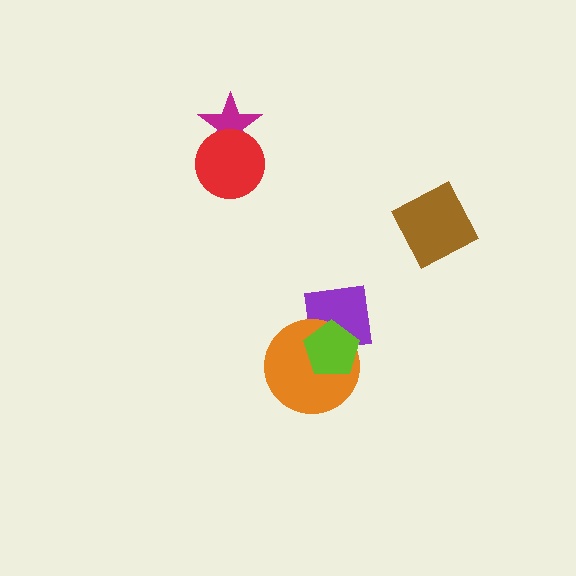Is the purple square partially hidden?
Yes, it is partially covered by another shape.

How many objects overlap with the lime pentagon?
2 objects overlap with the lime pentagon.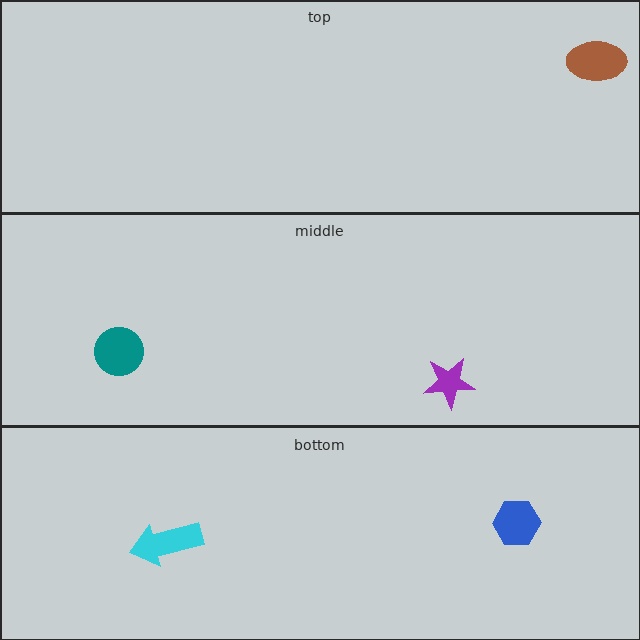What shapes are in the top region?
The brown ellipse.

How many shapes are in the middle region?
2.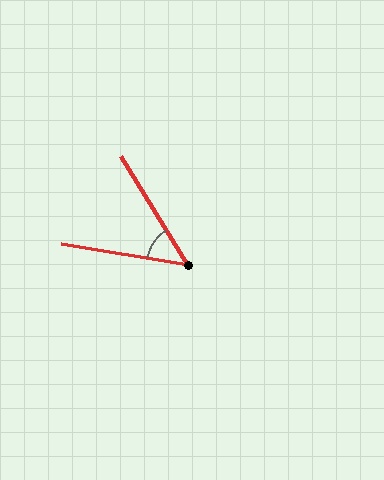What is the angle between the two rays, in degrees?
Approximately 49 degrees.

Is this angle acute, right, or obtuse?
It is acute.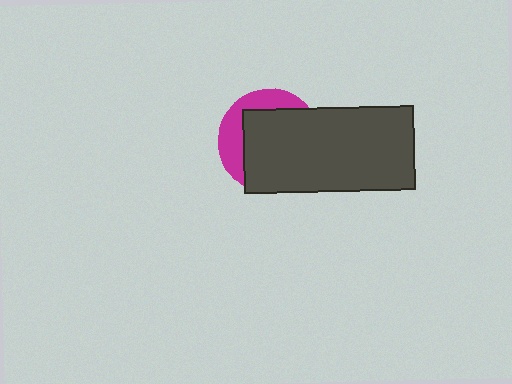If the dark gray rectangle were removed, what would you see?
You would see the complete magenta circle.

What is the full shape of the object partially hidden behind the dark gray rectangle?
The partially hidden object is a magenta circle.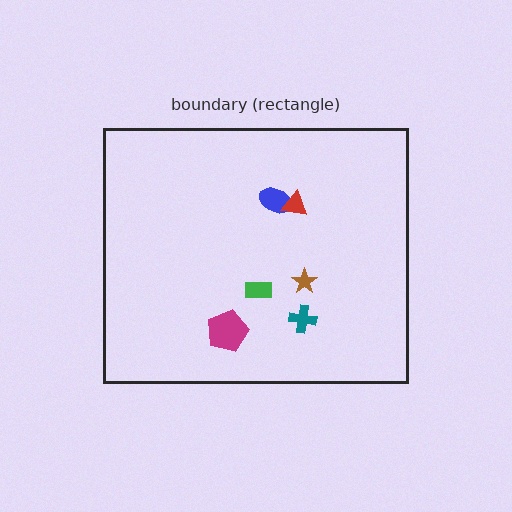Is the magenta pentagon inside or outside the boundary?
Inside.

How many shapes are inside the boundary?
6 inside, 0 outside.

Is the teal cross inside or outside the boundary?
Inside.